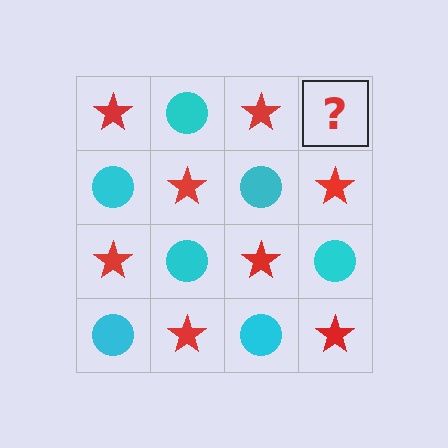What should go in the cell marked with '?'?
The missing cell should contain a cyan circle.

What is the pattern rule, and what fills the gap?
The rule is that it alternates red star and cyan circle in a checkerboard pattern. The gap should be filled with a cyan circle.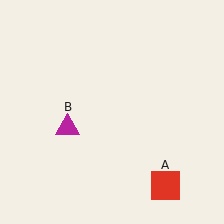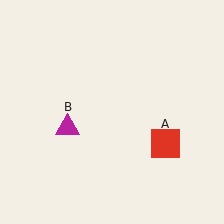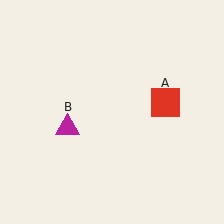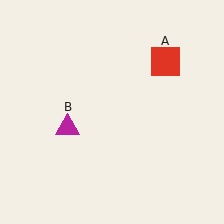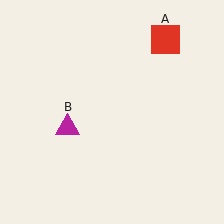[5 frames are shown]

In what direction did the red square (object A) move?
The red square (object A) moved up.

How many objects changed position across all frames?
1 object changed position: red square (object A).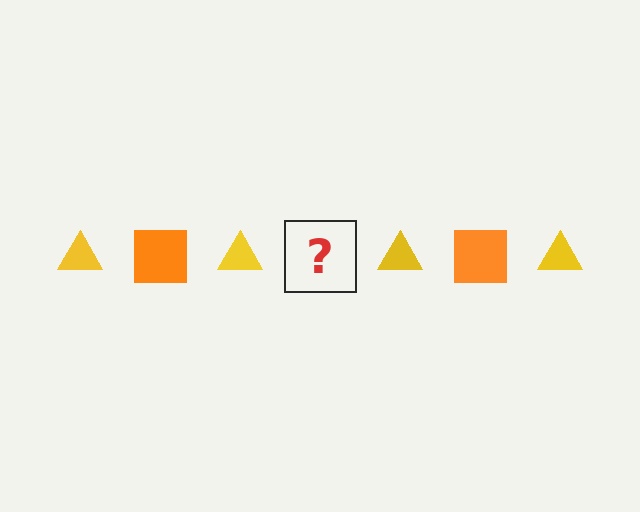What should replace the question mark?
The question mark should be replaced with an orange square.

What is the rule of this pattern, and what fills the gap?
The rule is that the pattern alternates between yellow triangle and orange square. The gap should be filled with an orange square.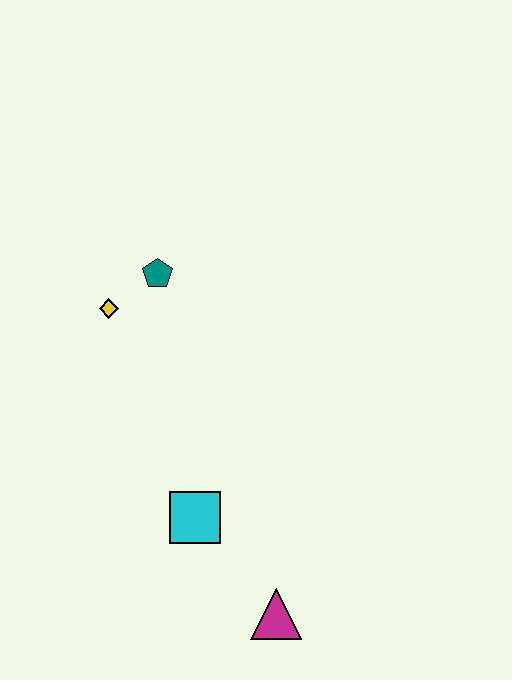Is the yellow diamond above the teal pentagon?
No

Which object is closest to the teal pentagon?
The yellow diamond is closest to the teal pentagon.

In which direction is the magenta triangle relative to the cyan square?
The magenta triangle is below the cyan square.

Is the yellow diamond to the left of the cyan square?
Yes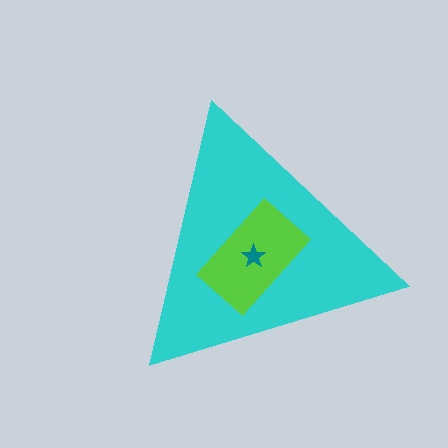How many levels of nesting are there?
3.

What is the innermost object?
The teal star.